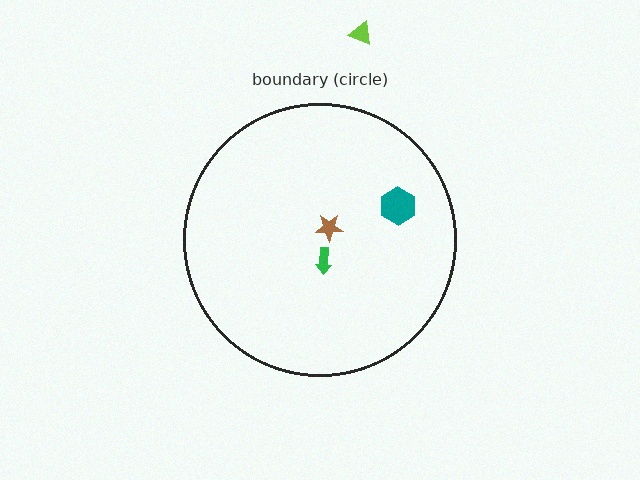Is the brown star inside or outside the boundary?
Inside.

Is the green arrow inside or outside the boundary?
Inside.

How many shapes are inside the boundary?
3 inside, 1 outside.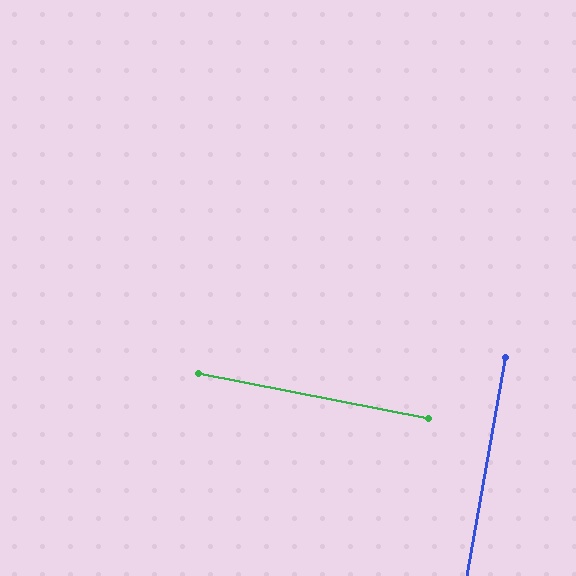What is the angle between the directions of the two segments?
Approximately 89 degrees.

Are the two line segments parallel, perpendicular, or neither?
Perpendicular — they meet at approximately 89°.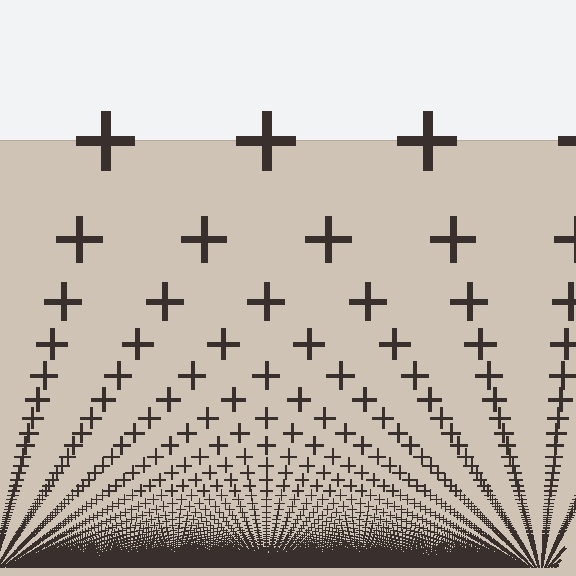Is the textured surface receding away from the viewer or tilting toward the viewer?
The surface appears to tilt toward the viewer. Texture elements get larger and sparser toward the top.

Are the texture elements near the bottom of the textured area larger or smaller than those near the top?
Smaller. The gradient is inverted — elements near the bottom are smaller and denser.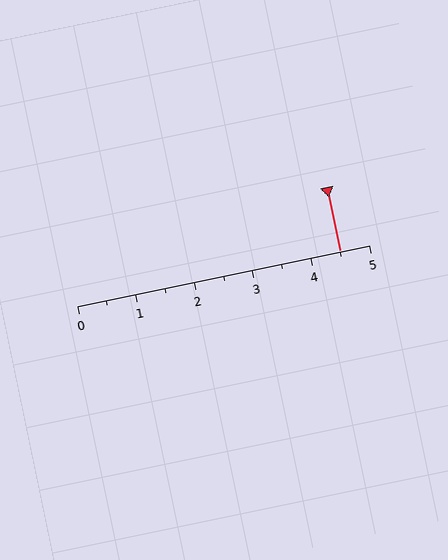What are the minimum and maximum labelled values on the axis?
The axis runs from 0 to 5.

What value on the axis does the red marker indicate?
The marker indicates approximately 4.5.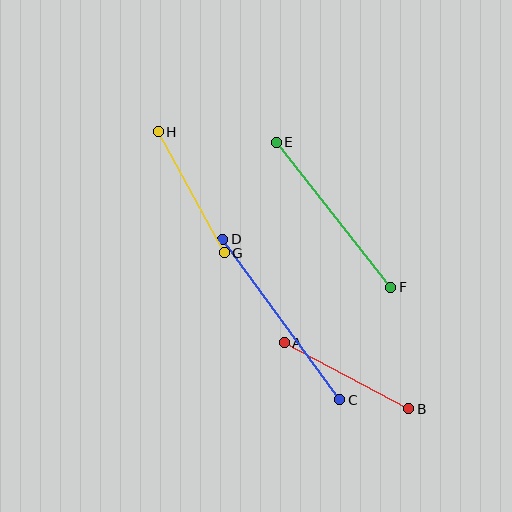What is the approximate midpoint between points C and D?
The midpoint is at approximately (281, 320) pixels.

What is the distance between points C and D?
The distance is approximately 198 pixels.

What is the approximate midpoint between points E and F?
The midpoint is at approximately (334, 215) pixels.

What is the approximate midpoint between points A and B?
The midpoint is at approximately (347, 376) pixels.